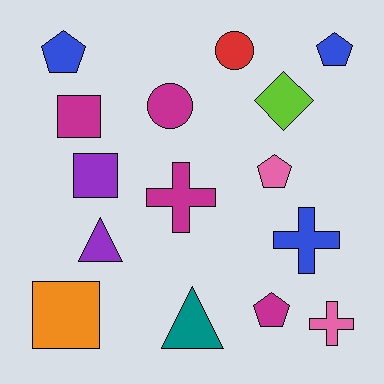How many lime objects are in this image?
There is 1 lime object.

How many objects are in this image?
There are 15 objects.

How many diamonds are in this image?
There is 1 diamond.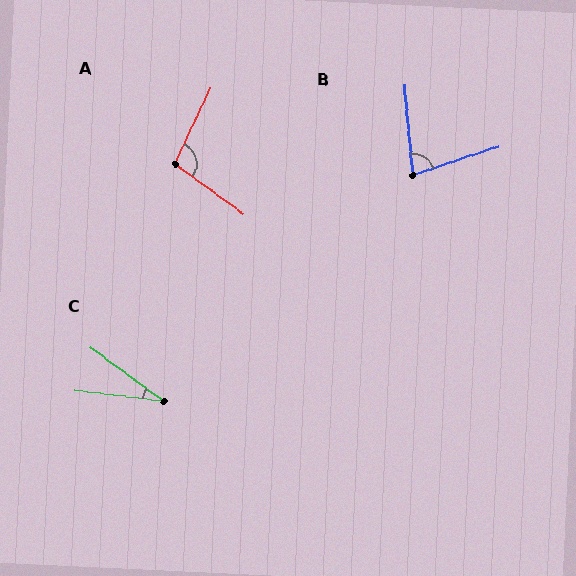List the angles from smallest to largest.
C (30°), B (77°), A (101°).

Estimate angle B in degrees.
Approximately 77 degrees.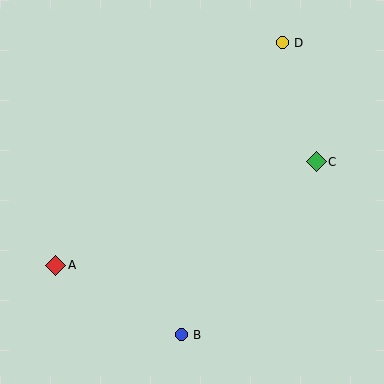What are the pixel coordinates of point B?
Point B is at (181, 335).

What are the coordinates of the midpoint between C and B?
The midpoint between C and B is at (249, 248).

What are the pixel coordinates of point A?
Point A is at (56, 265).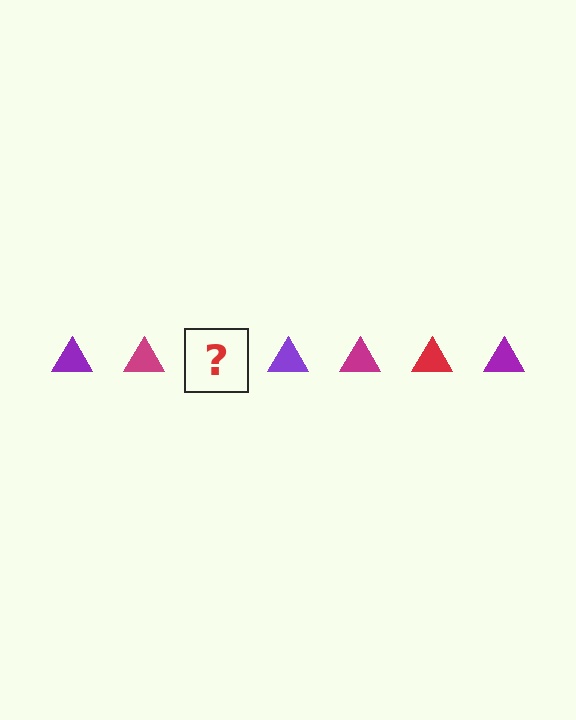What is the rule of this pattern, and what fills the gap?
The rule is that the pattern cycles through purple, magenta, red triangles. The gap should be filled with a red triangle.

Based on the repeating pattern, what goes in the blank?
The blank should be a red triangle.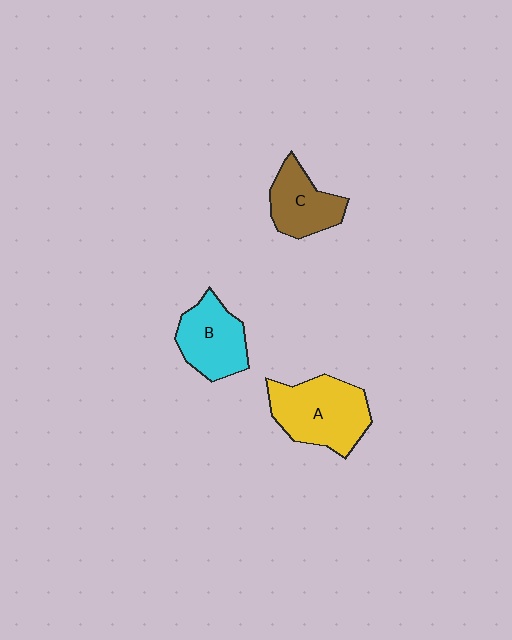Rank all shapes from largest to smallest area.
From largest to smallest: A (yellow), B (cyan), C (brown).